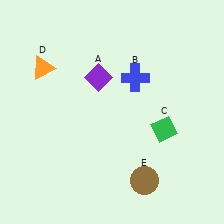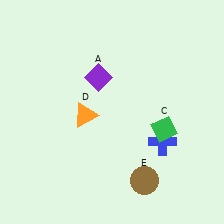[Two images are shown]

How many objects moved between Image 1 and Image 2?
2 objects moved between the two images.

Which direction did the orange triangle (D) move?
The orange triangle (D) moved down.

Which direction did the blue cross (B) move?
The blue cross (B) moved down.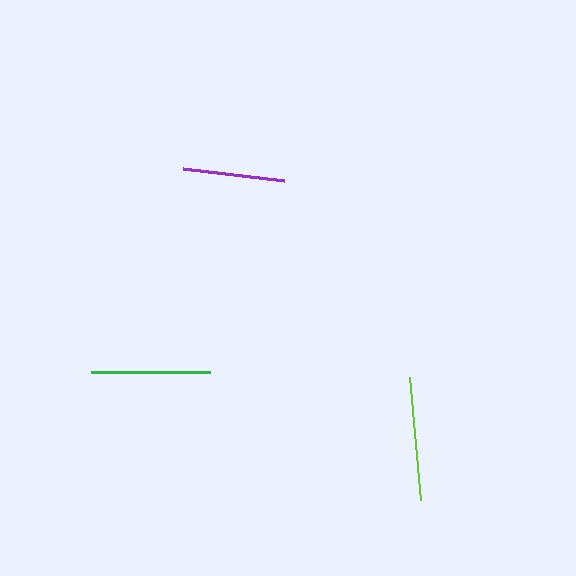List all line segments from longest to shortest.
From longest to shortest: lime, green, purple.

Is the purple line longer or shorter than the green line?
The green line is longer than the purple line.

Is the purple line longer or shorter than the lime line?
The lime line is longer than the purple line.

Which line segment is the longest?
The lime line is the longest at approximately 124 pixels.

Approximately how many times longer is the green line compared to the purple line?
The green line is approximately 1.2 times the length of the purple line.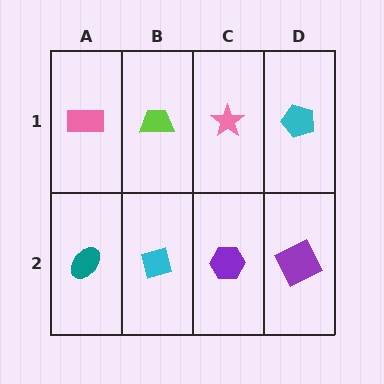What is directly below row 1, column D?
A purple square.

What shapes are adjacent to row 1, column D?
A purple square (row 2, column D), a pink star (row 1, column C).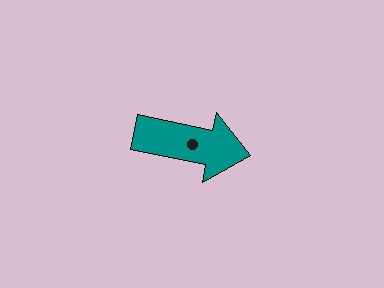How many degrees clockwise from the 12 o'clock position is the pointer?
Approximately 101 degrees.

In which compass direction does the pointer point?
East.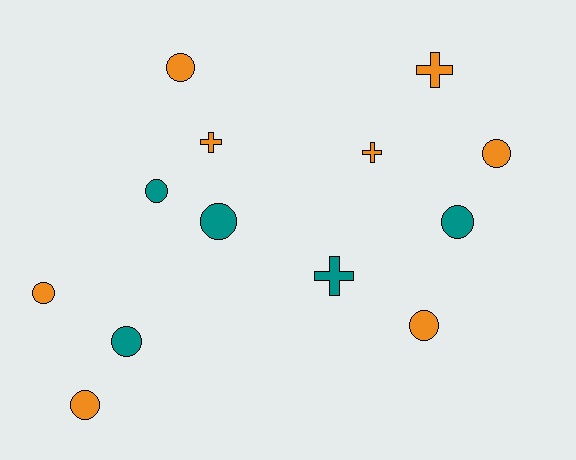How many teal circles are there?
There are 4 teal circles.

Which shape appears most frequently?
Circle, with 9 objects.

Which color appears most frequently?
Orange, with 8 objects.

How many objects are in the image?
There are 13 objects.